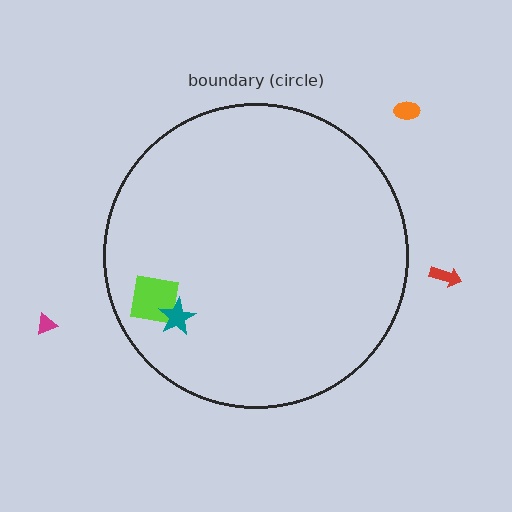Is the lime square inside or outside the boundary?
Inside.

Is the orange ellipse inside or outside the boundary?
Outside.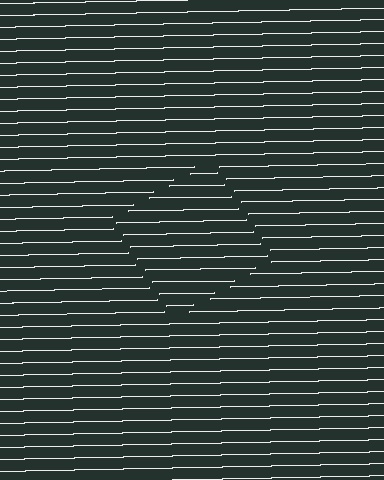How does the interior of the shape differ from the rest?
The interior of the shape contains the same grating, shifted by half a period — the contour is defined by the phase discontinuity where line-ends from the inner and outer gratings abut.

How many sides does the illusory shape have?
4 sides — the line-ends trace a square.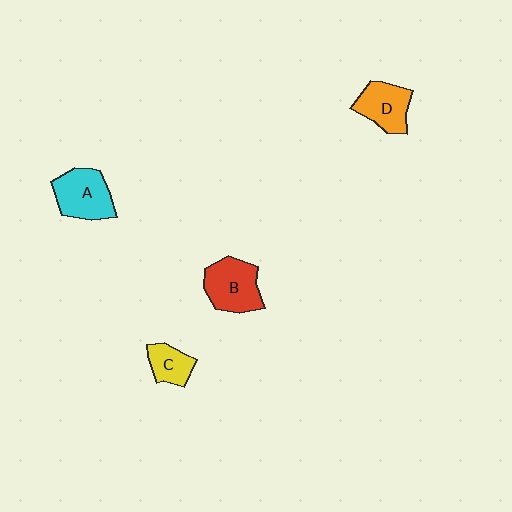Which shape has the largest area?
Shape B (red).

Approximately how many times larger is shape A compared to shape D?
Approximately 1.2 times.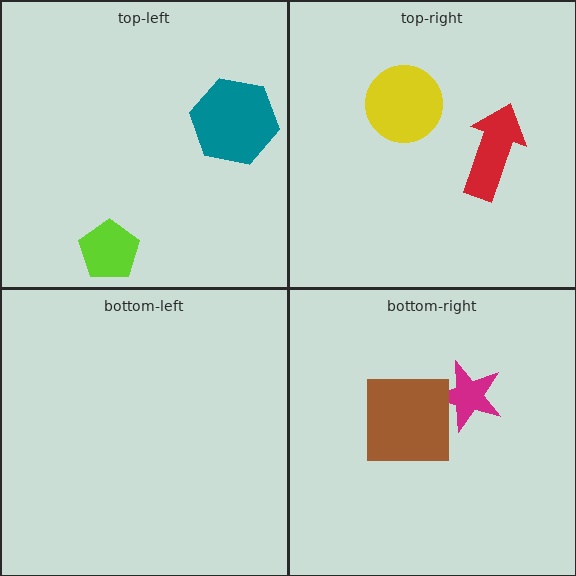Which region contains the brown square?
The bottom-right region.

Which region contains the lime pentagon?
The top-left region.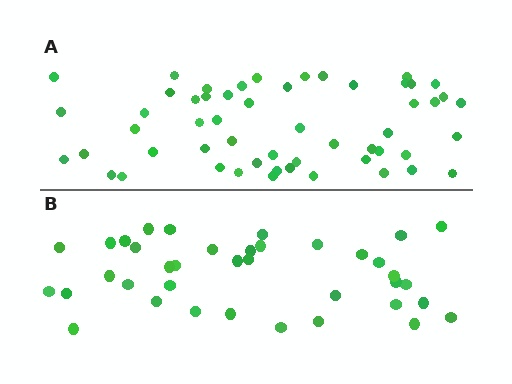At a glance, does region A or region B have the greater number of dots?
Region A (the top region) has more dots.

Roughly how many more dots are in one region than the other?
Region A has approximately 15 more dots than region B.